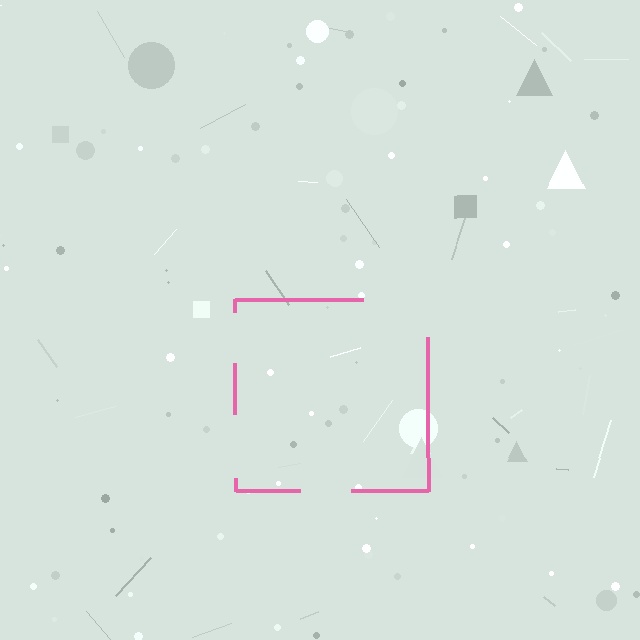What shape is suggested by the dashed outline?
The dashed outline suggests a square.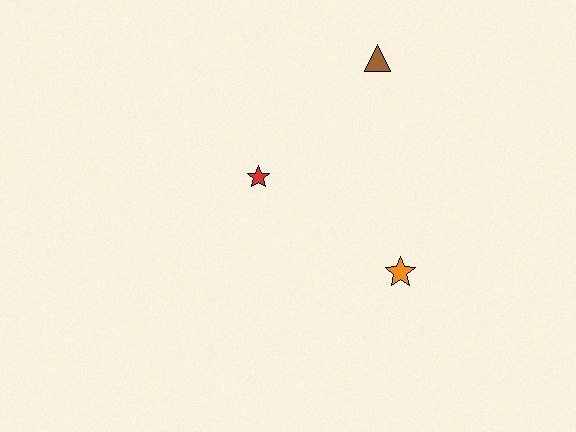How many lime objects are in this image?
There are no lime objects.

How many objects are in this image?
There are 3 objects.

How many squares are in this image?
There are no squares.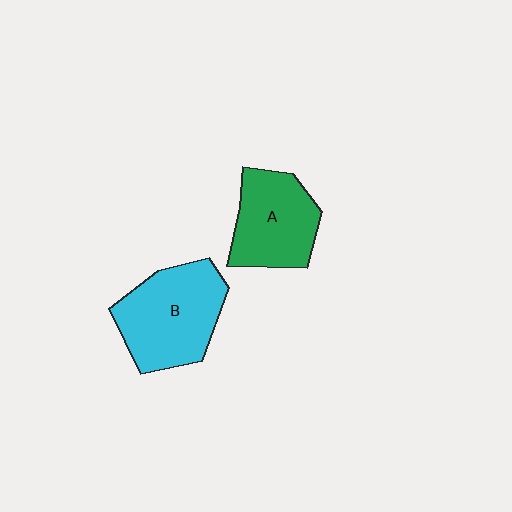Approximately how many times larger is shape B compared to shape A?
Approximately 1.2 times.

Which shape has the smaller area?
Shape A (green).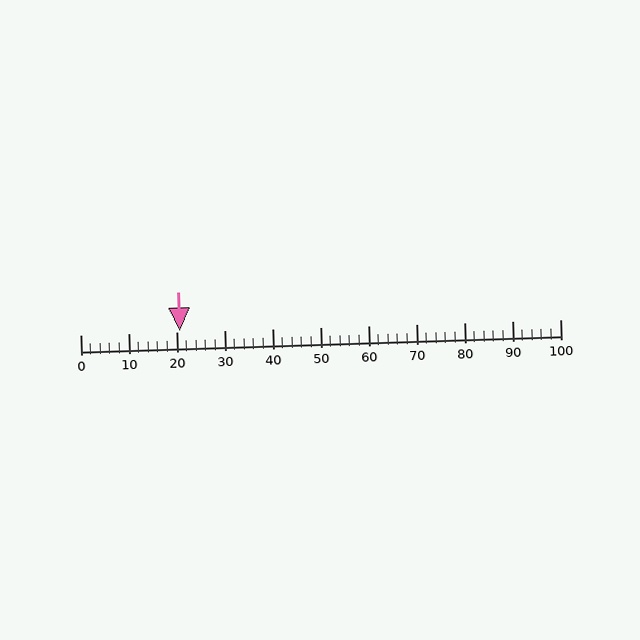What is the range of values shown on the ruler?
The ruler shows values from 0 to 100.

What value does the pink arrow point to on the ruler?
The pink arrow points to approximately 21.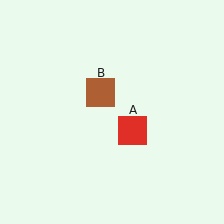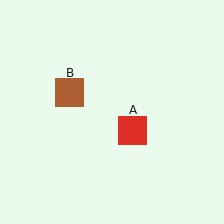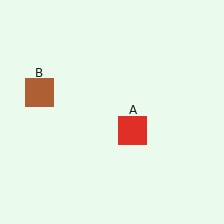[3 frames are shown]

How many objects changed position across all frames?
1 object changed position: brown square (object B).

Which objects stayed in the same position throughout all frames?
Red square (object A) remained stationary.